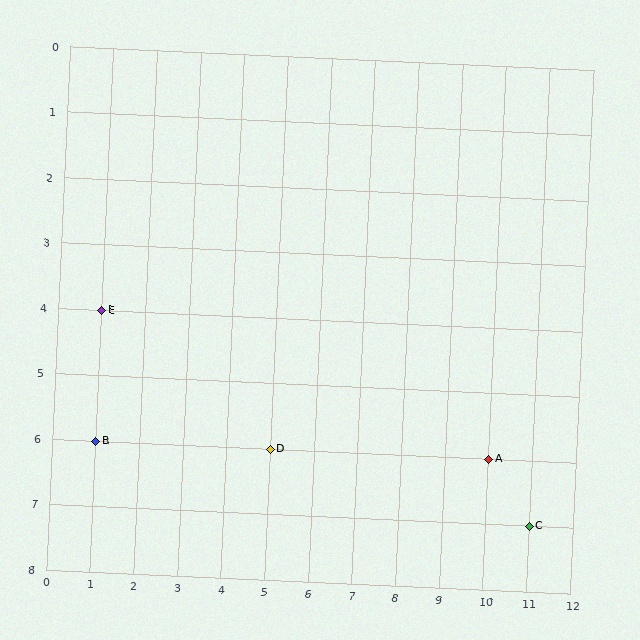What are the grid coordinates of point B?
Point B is at grid coordinates (1, 6).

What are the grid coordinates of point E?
Point E is at grid coordinates (1, 4).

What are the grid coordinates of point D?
Point D is at grid coordinates (5, 6).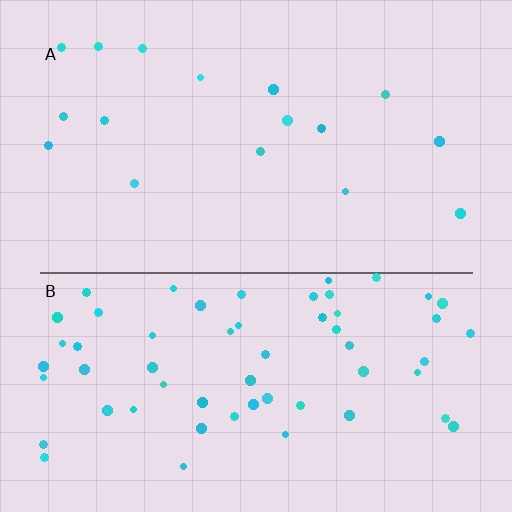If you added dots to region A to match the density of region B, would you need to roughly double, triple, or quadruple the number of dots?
Approximately quadruple.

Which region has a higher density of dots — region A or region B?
B (the bottom).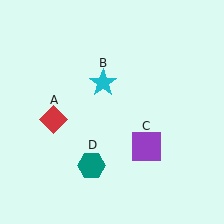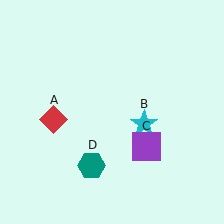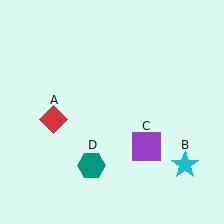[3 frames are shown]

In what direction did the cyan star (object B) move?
The cyan star (object B) moved down and to the right.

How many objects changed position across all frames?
1 object changed position: cyan star (object B).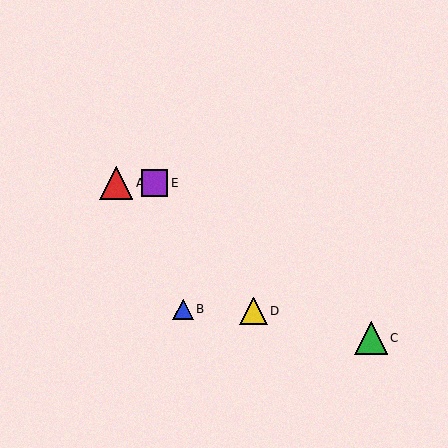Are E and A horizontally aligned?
Yes, both are at y≈183.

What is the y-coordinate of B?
Object B is at y≈309.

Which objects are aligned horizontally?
Objects A, E are aligned horizontally.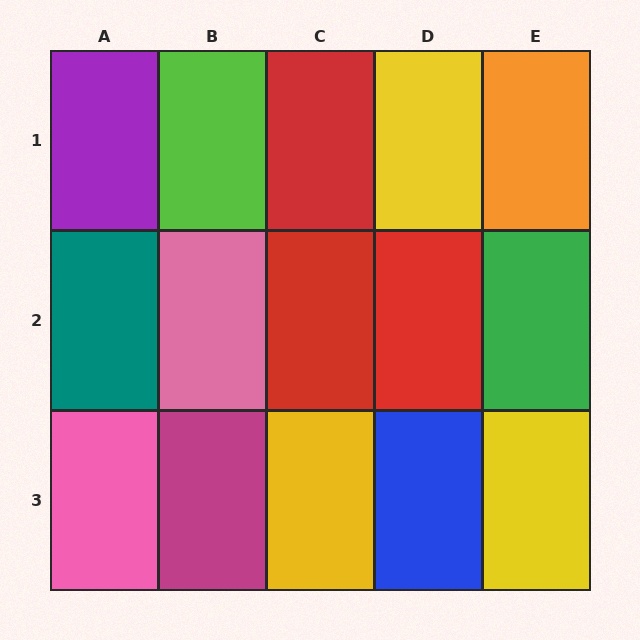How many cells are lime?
1 cell is lime.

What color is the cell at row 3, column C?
Yellow.